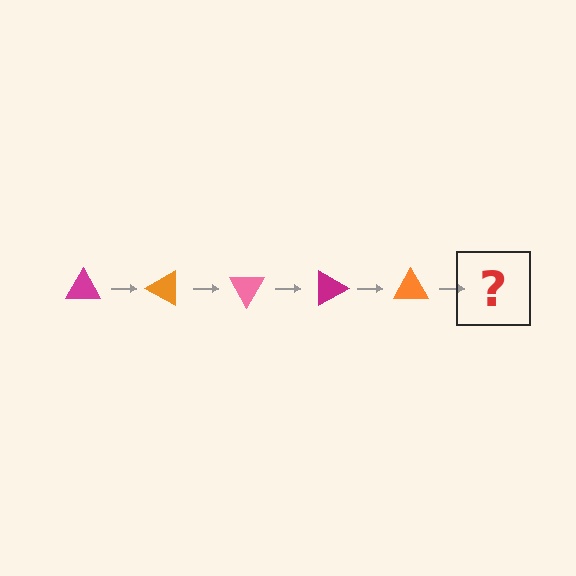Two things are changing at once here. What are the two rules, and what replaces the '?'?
The two rules are that it rotates 30 degrees each step and the color cycles through magenta, orange, and pink. The '?' should be a pink triangle, rotated 150 degrees from the start.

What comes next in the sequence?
The next element should be a pink triangle, rotated 150 degrees from the start.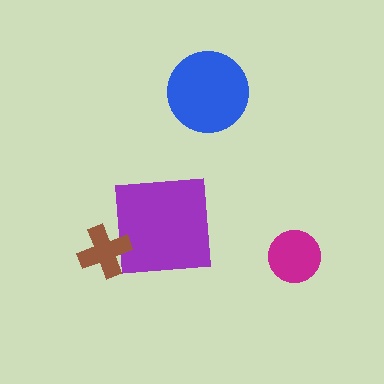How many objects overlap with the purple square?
1 object overlaps with the purple square.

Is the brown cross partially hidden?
No, no other shape covers it.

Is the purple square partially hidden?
Yes, it is partially covered by another shape.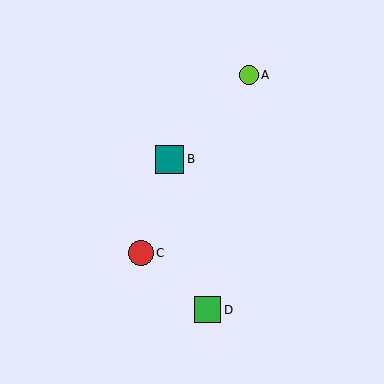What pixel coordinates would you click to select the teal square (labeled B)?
Click at (170, 159) to select the teal square B.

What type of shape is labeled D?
Shape D is a green square.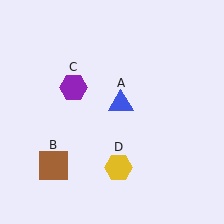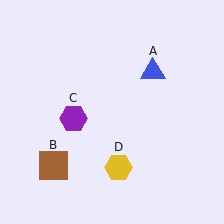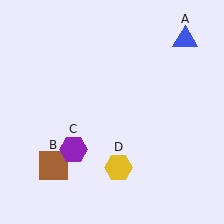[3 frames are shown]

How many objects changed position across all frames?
2 objects changed position: blue triangle (object A), purple hexagon (object C).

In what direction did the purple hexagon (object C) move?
The purple hexagon (object C) moved down.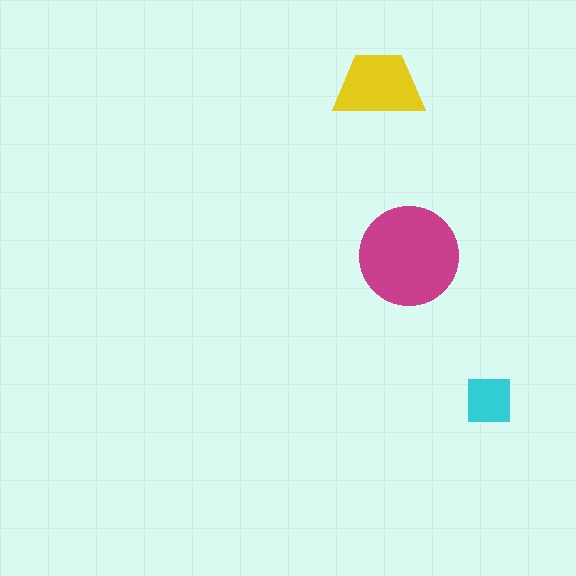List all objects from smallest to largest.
The cyan square, the yellow trapezoid, the magenta circle.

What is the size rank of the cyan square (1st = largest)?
3rd.